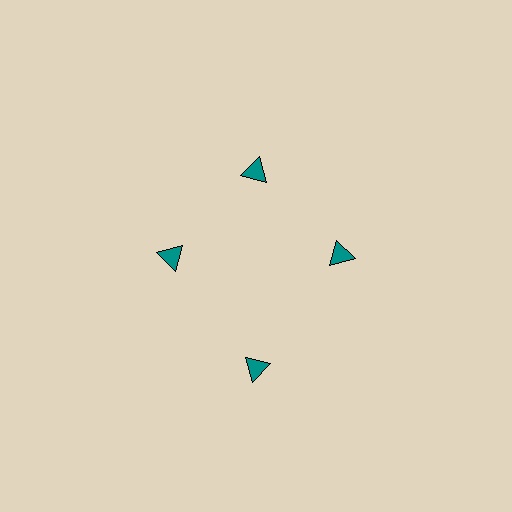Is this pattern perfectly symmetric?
No. The 4 teal triangles are arranged in a ring, but one element near the 6 o'clock position is pushed outward from the center, breaking the 4-fold rotational symmetry.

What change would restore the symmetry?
The symmetry would be restored by moving it inward, back onto the ring so that all 4 triangles sit at equal angles and equal distance from the center.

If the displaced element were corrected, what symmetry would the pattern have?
It would have 4-fold rotational symmetry — the pattern would map onto itself every 90 degrees.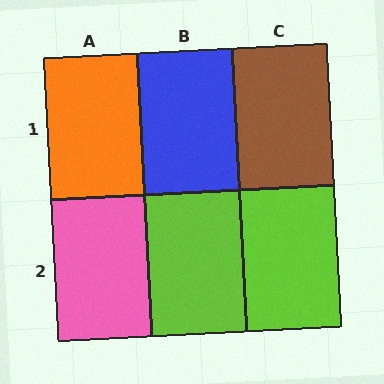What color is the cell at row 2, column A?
Pink.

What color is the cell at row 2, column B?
Lime.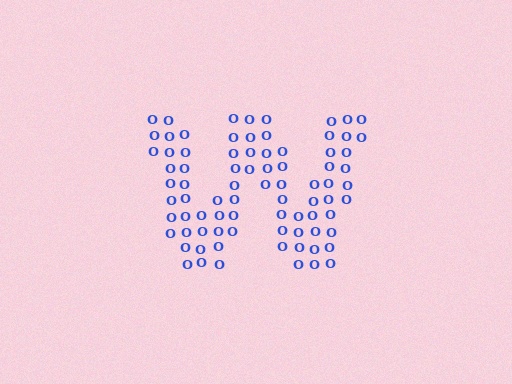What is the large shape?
The large shape is the letter W.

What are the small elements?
The small elements are letter O's.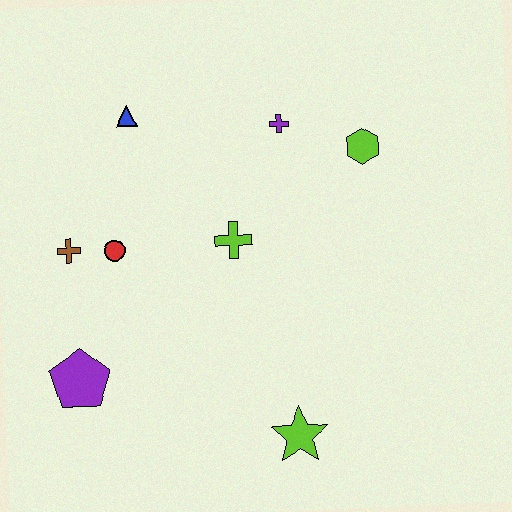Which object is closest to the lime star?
The lime cross is closest to the lime star.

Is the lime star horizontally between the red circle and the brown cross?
No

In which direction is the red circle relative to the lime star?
The red circle is above the lime star.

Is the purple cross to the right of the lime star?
No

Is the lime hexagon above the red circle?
Yes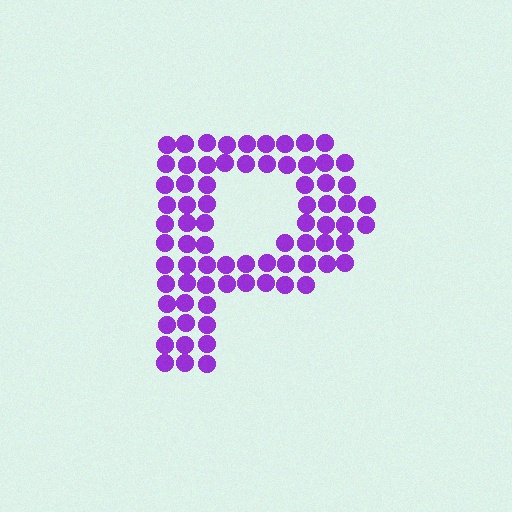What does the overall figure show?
The overall figure shows the letter P.